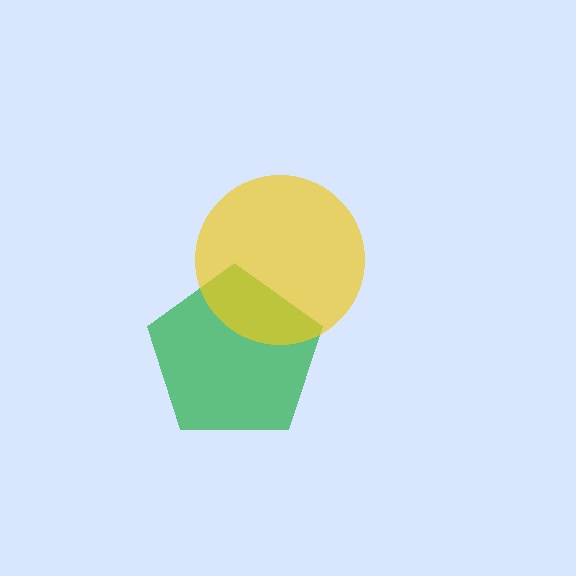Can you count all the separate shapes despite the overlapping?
Yes, there are 2 separate shapes.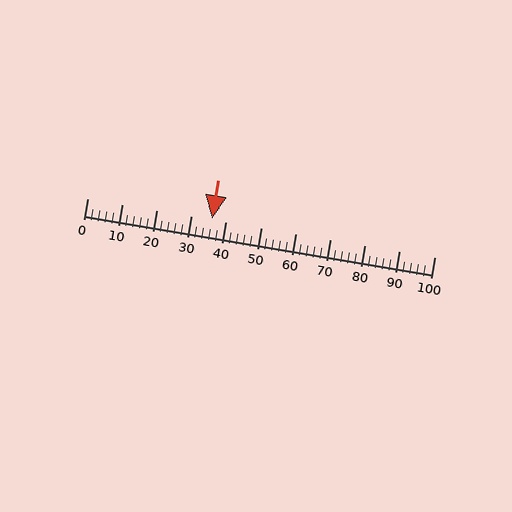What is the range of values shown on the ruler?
The ruler shows values from 0 to 100.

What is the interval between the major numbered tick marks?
The major tick marks are spaced 10 units apart.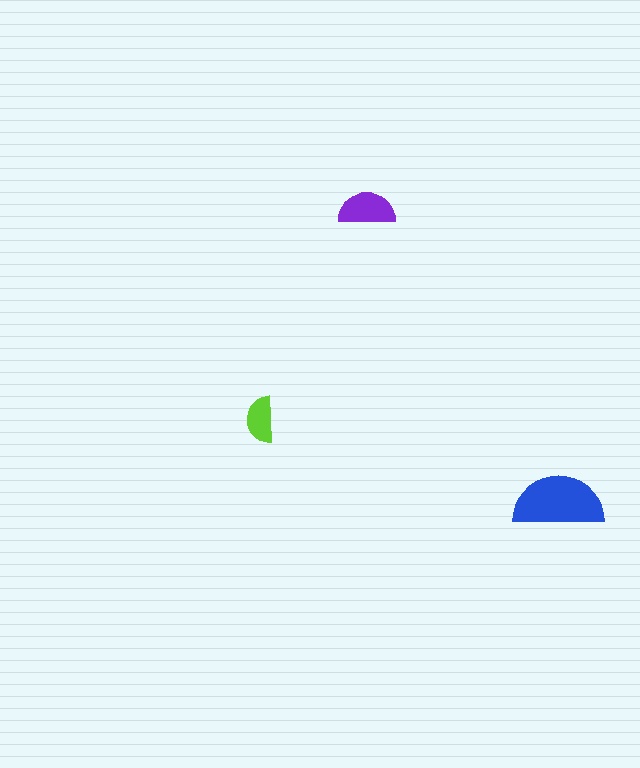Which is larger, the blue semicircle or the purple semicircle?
The blue one.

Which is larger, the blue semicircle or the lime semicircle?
The blue one.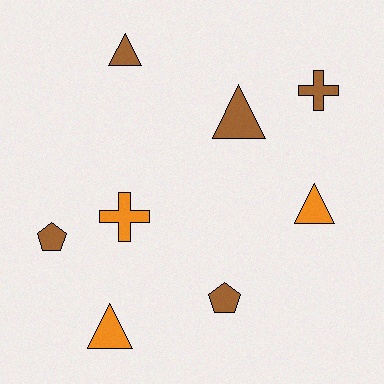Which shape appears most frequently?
Triangle, with 4 objects.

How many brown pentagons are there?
There are 2 brown pentagons.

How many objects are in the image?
There are 8 objects.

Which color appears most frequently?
Brown, with 5 objects.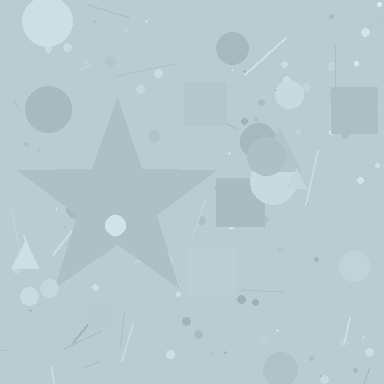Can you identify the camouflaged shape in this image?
The camouflaged shape is a star.